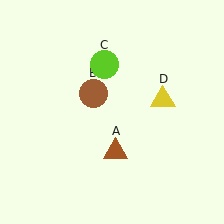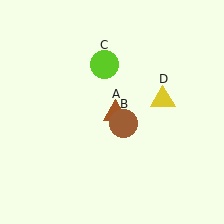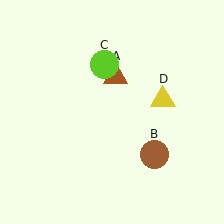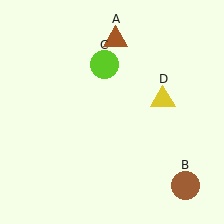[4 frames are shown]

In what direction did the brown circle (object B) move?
The brown circle (object B) moved down and to the right.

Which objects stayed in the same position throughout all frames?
Lime circle (object C) and yellow triangle (object D) remained stationary.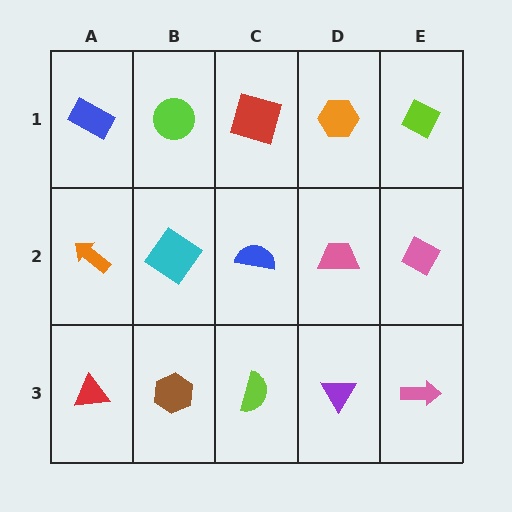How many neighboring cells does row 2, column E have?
3.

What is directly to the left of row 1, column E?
An orange hexagon.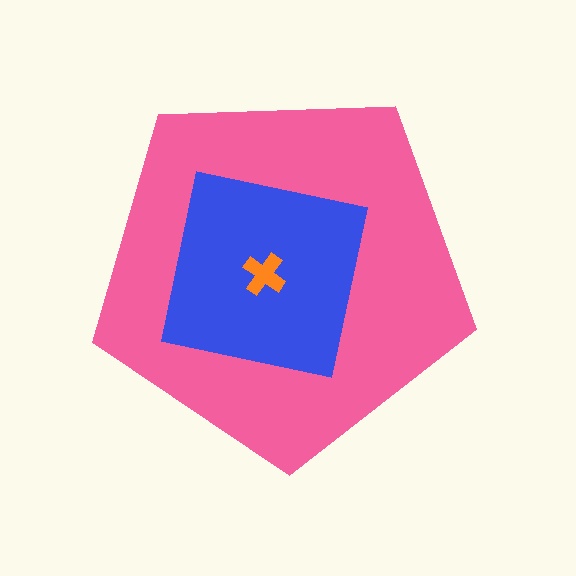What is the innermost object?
The orange cross.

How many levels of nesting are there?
3.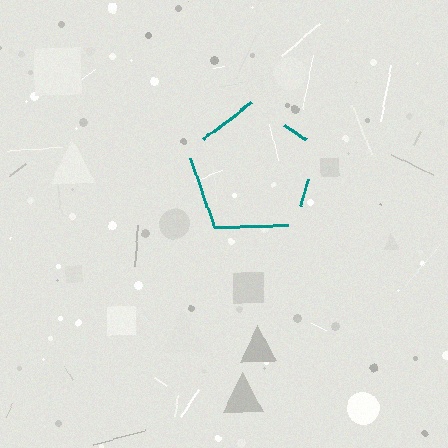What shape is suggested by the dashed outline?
The dashed outline suggests a pentagon.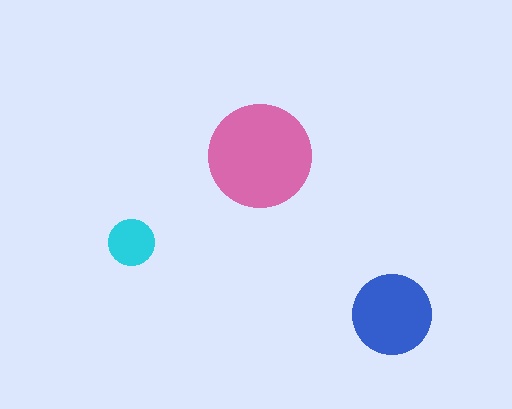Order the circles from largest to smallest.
the pink one, the blue one, the cyan one.